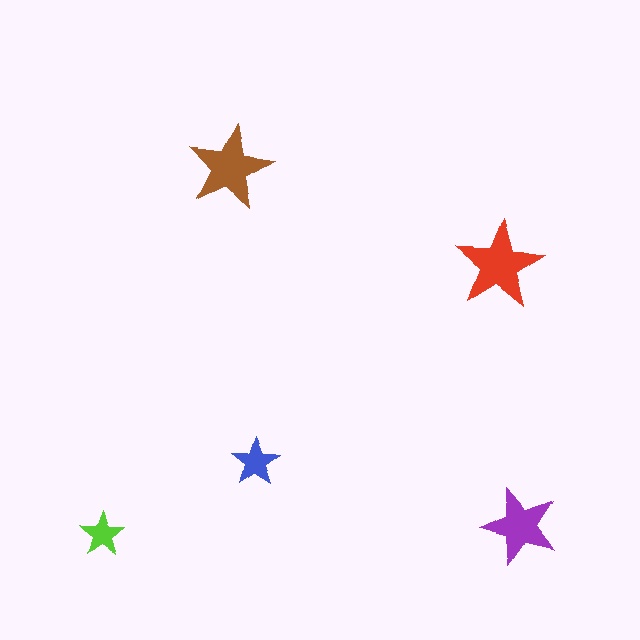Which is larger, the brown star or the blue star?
The brown one.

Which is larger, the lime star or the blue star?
The blue one.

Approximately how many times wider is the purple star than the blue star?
About 1.5 times wider.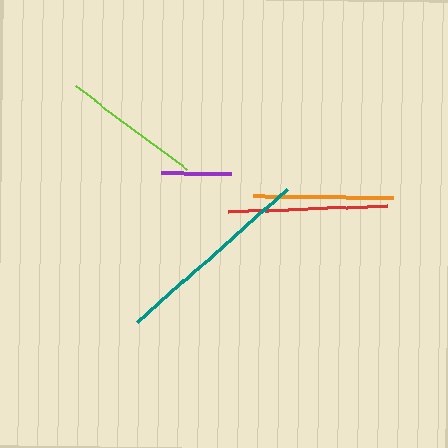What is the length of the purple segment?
The purple segment is approximately 70 pixels long.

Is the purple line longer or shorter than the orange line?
The orange line is longer than the purple line.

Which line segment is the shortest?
The purple line is the shortest at approximately 70 pixels.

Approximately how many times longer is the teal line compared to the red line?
The teal line is approximately 1.3 times the length of the red line.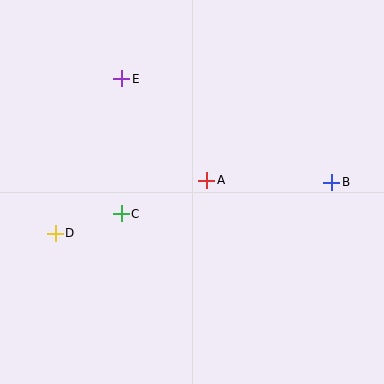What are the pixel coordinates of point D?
Point D is at (55, 233).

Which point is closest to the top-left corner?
Point E is closest to the top-left corner.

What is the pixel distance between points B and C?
The distance between B and C is 213 pixels.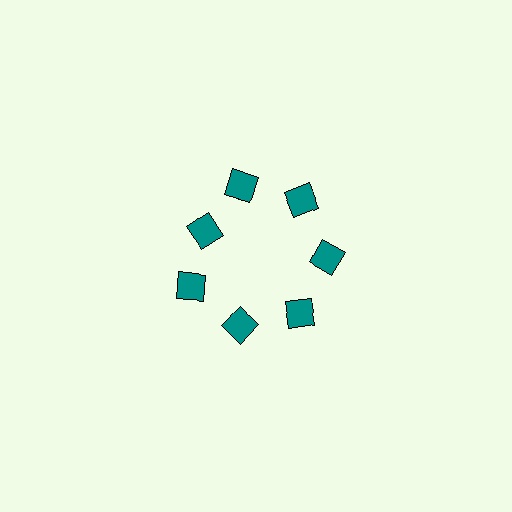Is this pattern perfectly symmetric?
No. The 7 teal squares are arranged in a ring, but one element near the 10 o'clock position is pulled inward toward the center, breaking the 7-fold rotational symmetry.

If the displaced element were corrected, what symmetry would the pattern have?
It would have 7-fold rotational symmetry — the pattern would map onto itself every 51 degrees.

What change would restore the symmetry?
The symmetry would be restored by moving it outward, back onto the ring so that all 7 squares sit at equal angles and equal distance from the center.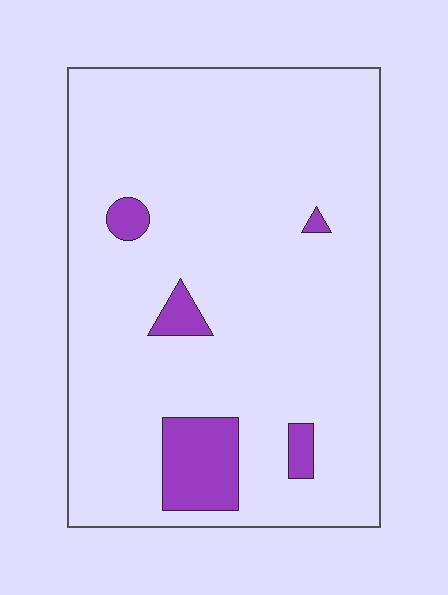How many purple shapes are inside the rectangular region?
5.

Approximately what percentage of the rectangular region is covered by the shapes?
Approximately 10%.